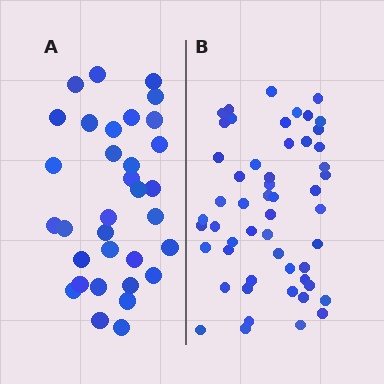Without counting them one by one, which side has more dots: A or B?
Region B (the right region) has more dots.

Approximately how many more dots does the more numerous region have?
Region B has approximately 20 more dots than region A.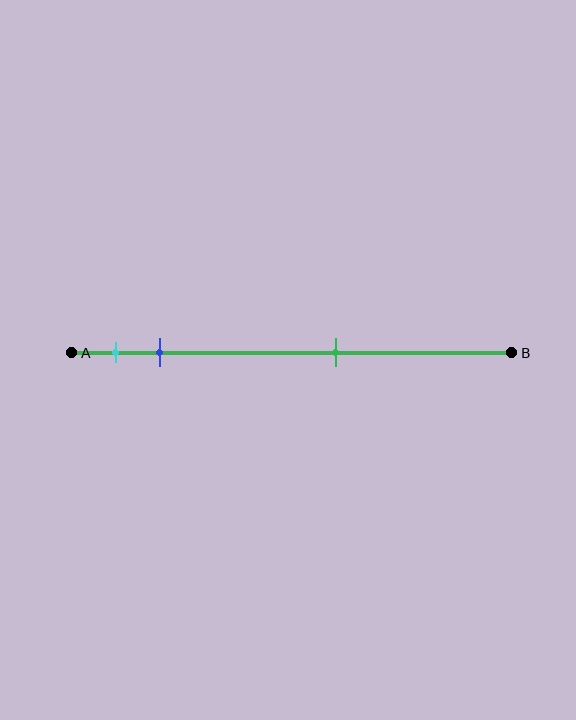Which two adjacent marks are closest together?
The cyan and blue marks are the closest adjacent pair.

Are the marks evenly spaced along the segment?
No, the marks are not evenly spaced.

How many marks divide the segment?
There are 3 marks dividing the segment.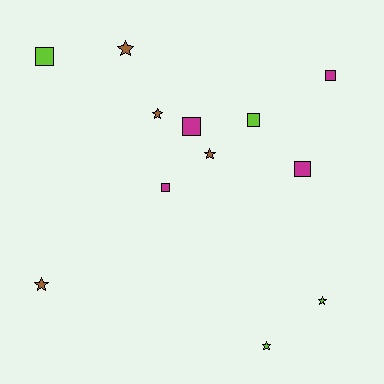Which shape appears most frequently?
Square, with 6 objects.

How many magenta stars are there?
There are no magenta stars.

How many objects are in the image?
There are 12 objects.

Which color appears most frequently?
Brown, with 4 objects.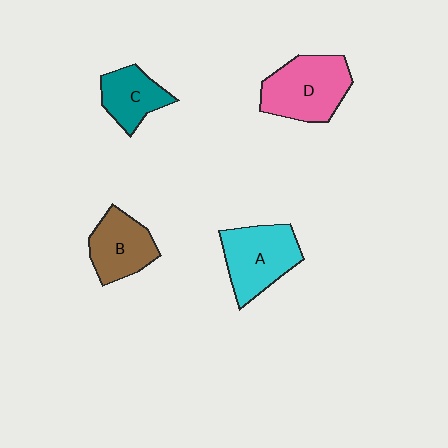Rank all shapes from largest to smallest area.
From largest to smallest: D (pink), A (cyan), B (brown), C (teal).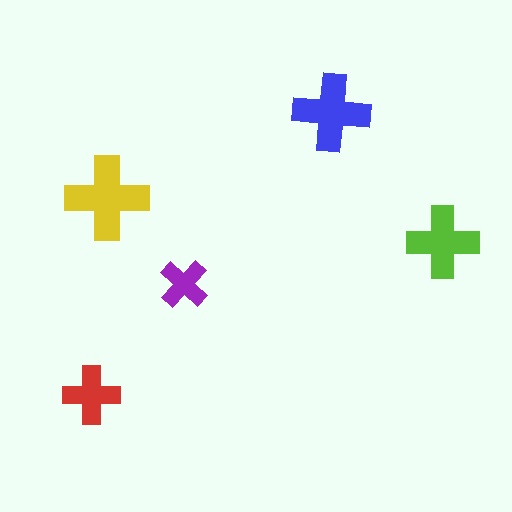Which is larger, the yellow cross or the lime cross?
The yellow one.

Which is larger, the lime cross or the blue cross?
The blue one.